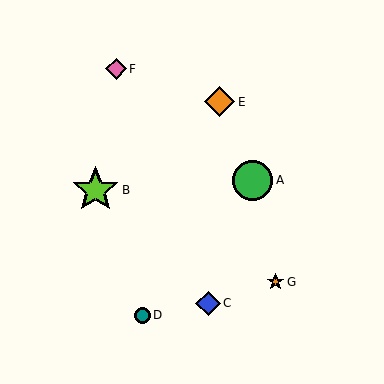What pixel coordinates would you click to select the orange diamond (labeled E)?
Click at (220, 102) to select the orange diamond E.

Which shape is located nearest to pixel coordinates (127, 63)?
The pink diamond (labeled F) at (116, 69) is nearest to that location.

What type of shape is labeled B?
Shape B is a lime star.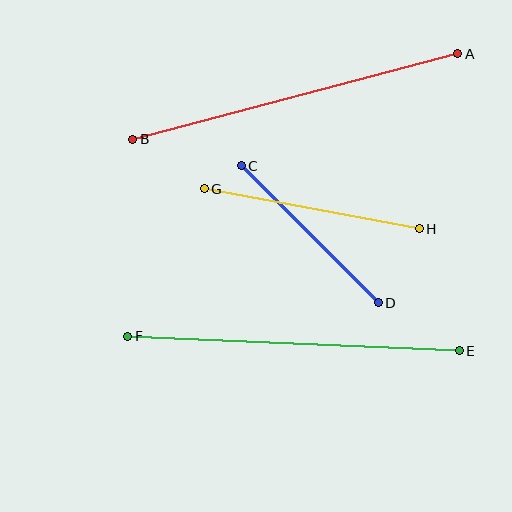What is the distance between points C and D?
The distance is approximately 193 pixels.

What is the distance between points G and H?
The distance is approximately 219 pixels.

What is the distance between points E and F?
The distance is approximately 331 pixels.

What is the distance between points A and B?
The distance is approximately 336 pixels.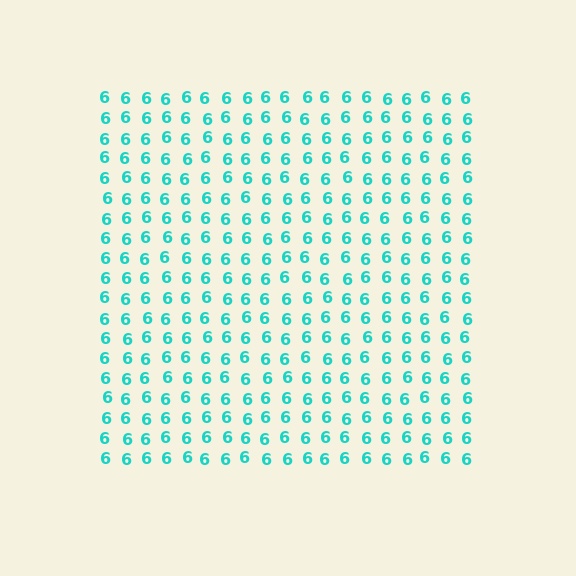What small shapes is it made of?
It is made of small digit 6's.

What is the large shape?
The large shape is a square.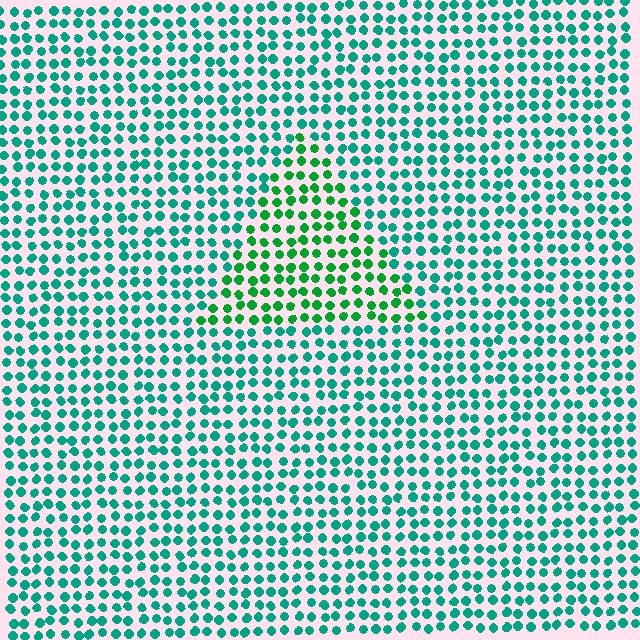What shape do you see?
I see a triangle.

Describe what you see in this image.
The image is filled with small teal elements in a uniform arrangement. A triangle-shaped region is visible where the elements are tinted to a slightly different hue, forming a subtle color boundary.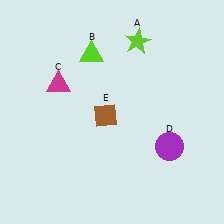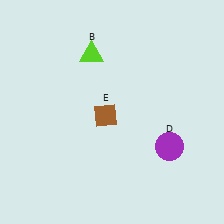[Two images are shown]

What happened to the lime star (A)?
The lime star (A) was removed in Image 2. It was in the top-right area of Image 1.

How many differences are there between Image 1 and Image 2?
There are 2 differences between the two images.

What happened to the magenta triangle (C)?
The magenta triangle (C) was removed in Image 2. It was in the top-left area of Image 1.